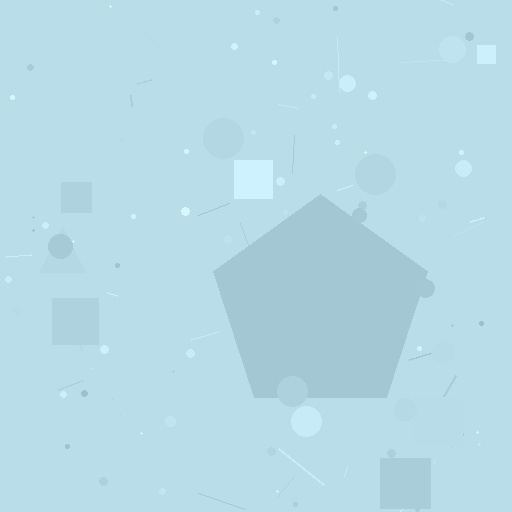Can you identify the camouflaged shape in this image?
The camouflaged shape is a pentagon.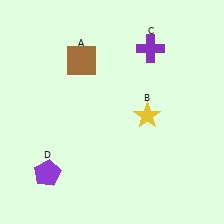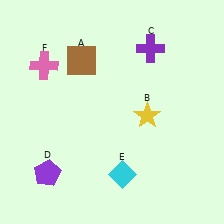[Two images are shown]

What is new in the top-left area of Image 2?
A pink cross (F) was added in the top-left area of Image 2.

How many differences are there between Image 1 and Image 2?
There are 2 differences between the two images.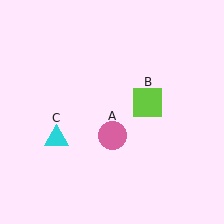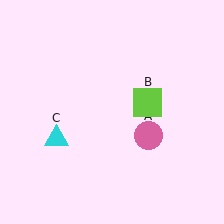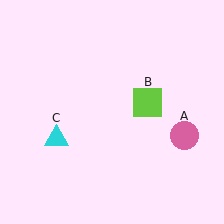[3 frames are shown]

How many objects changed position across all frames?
1 object changed position: pink circle (object A).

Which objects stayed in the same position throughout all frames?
Lime square (object B) and cyan triangle (object C) remained stationary.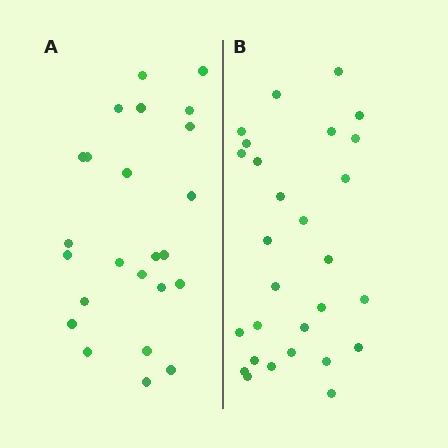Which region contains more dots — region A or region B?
Region B (the right region) has more dots.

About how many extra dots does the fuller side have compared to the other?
Region B has about 4 more dots than region A.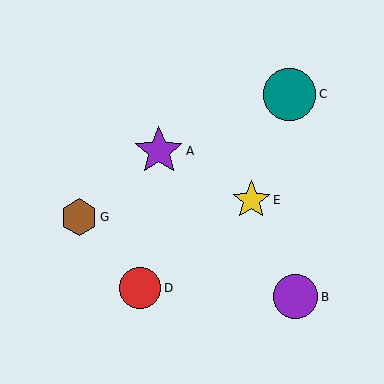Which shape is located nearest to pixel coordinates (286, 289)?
The purple circle (labeled B) at (295, 297) is nearest to that location.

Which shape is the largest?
The teal circle (labeled C) is the largest.